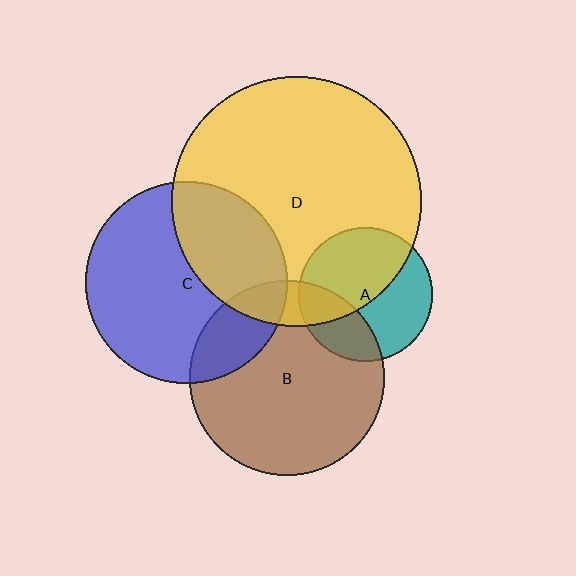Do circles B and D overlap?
Yes.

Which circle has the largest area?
Circle D (yellow).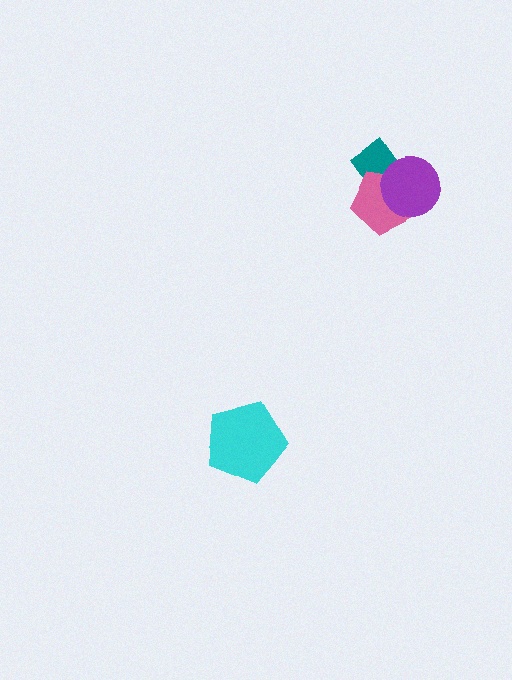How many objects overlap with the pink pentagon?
2 objects overlap with the pink pentagon.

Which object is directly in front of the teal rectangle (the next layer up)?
The pink pentagon is directly in front of the teal rectangle.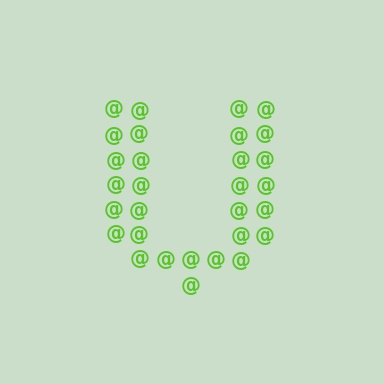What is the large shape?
The large shape is the letter U.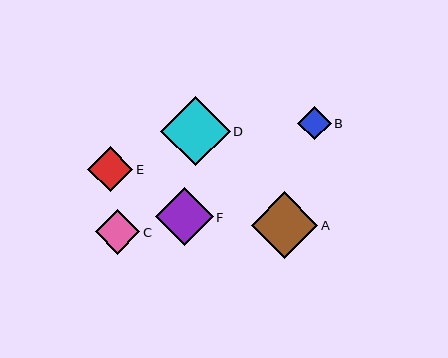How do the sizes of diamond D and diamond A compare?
Diamond D and diamond A are approximately the same size.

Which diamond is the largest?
Diamond D is the largest with a size of approximately 70 pixels.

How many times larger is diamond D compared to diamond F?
Diamond D is approximately 1.2 times the size of diamond F.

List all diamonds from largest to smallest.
From largest to smallest: D, A, F, E, C, B.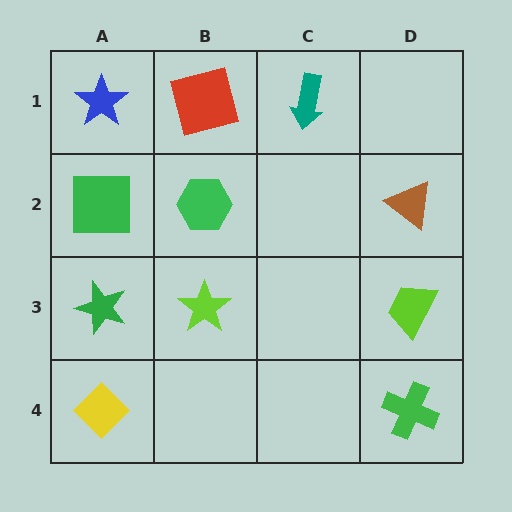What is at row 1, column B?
A red square.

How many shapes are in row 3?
3 shapes.